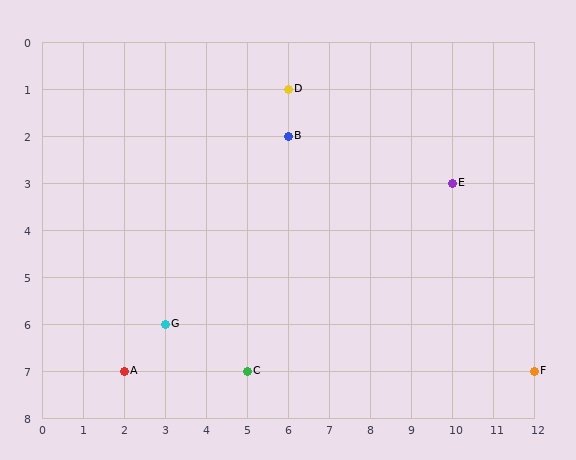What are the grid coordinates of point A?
Point A is at grid coordinates (2, 7).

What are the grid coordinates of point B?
Point B is at grid coordinates (6, 2).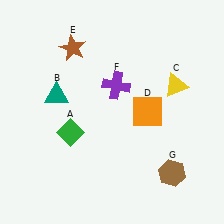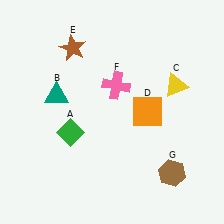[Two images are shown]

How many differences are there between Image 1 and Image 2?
There is 1 difference between the two images.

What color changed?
The cross (F) changed from purple in Image 1 to pink in Image 2.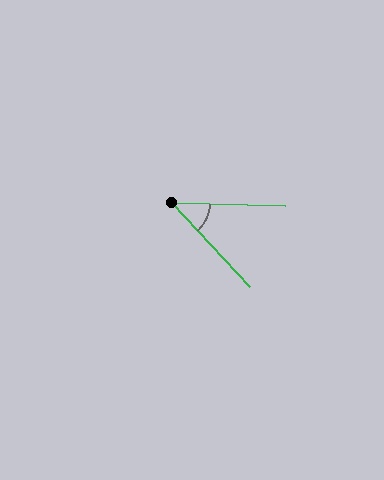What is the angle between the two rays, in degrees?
Approximately 45 degrees.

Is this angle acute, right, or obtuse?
It is acute.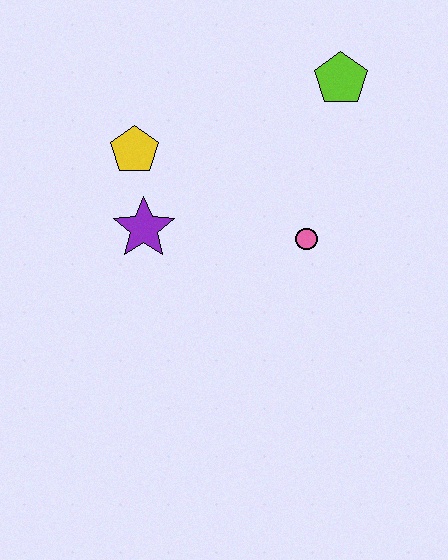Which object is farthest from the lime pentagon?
The purple star is farthest from the lime pentagon.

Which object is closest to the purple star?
The yellow pentagon is closest to the purple star.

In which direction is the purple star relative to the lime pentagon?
The purple star is to the left of the lime pentagon.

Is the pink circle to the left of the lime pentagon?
Yes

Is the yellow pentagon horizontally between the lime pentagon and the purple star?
No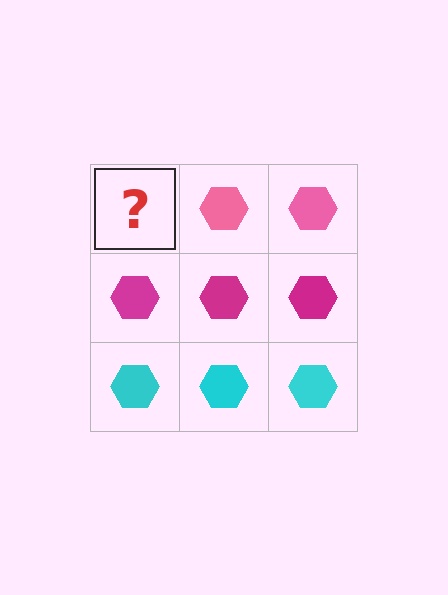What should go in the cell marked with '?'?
The missing cell should contain a pink hexagon.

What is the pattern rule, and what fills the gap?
The rule is that each row has a consistent color. The gap should be filled with a pink hexagon.